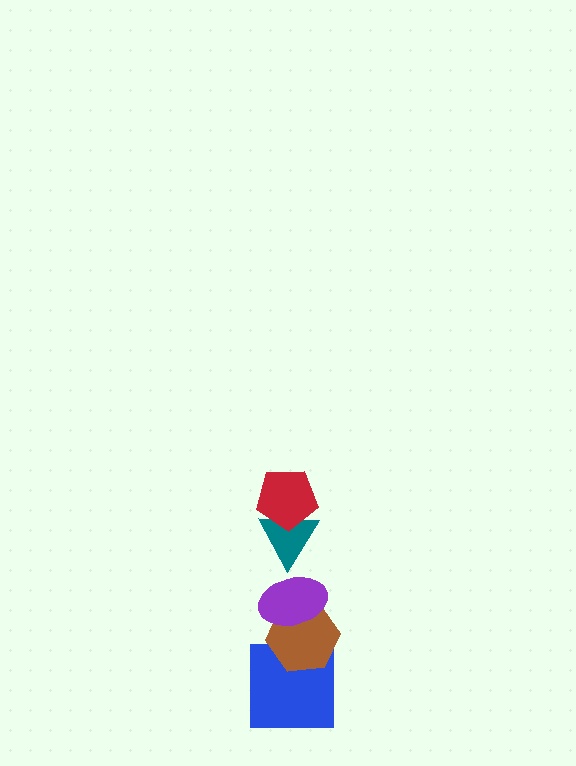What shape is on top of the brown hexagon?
The purple ellipse is on top of the brown hexagon.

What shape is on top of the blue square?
The brown hexagon is on top of the blue square.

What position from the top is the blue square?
The blue square is 5th from the top.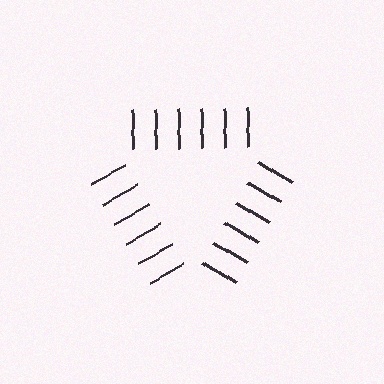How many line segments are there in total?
18 — 6 along each of the 3 edges.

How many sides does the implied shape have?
3 sides — the line-ends trace a triangle.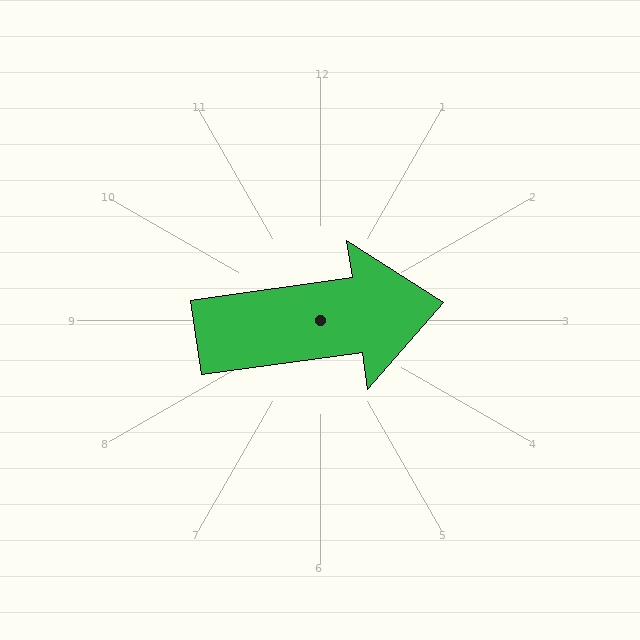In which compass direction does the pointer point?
East.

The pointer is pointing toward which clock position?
Roughly 3 o'clock.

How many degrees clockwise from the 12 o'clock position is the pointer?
Approximately 82 degrees.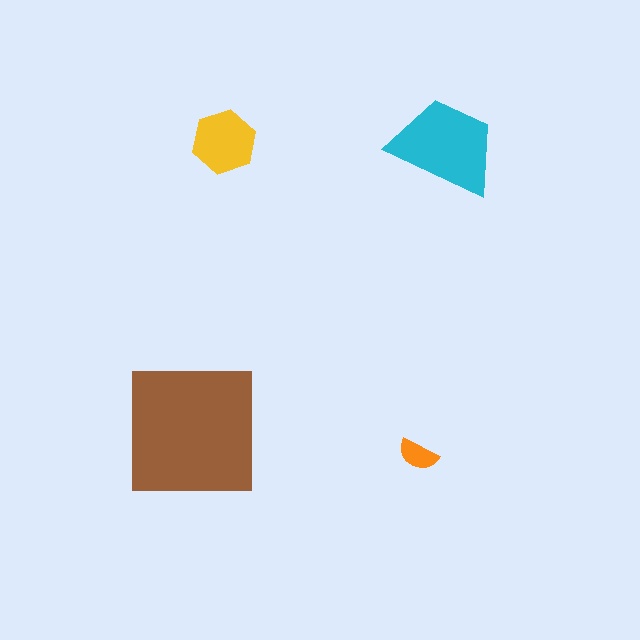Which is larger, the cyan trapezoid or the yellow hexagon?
The cyan trapezoid.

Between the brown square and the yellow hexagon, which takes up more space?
The brown square.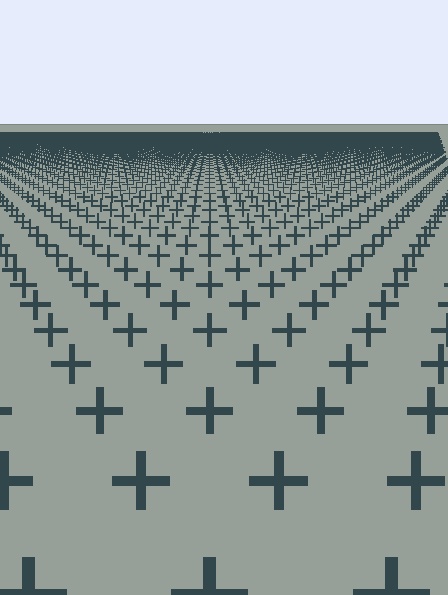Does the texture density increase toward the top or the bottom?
Density increases toward the top.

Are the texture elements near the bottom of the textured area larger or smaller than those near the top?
Larger. Near the bottom, elements are closer to the viewer and appear at a bigger on-screen size.